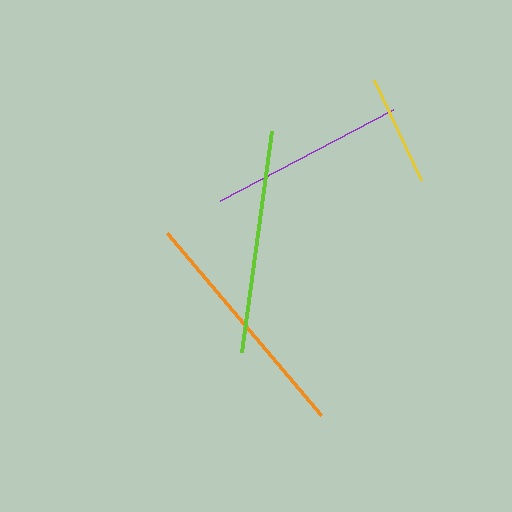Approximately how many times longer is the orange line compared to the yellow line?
The orange line is approximately 2.2 times the length of the yellow line.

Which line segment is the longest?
The orange line is the longest at approximately 239 pixels.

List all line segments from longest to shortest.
From longest to shortest: orange, lime, purple, yellow.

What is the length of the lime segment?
The lime segment is approximately 223 pixels long.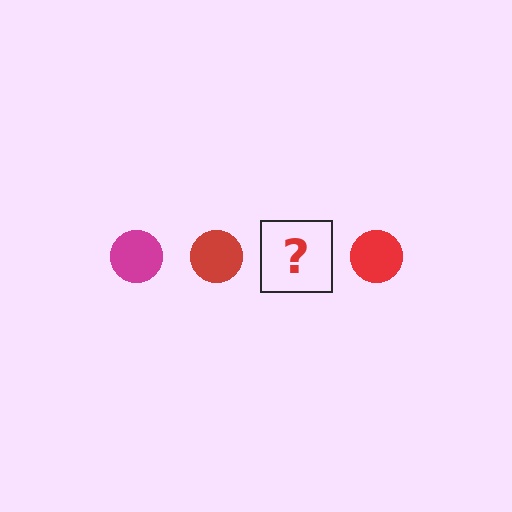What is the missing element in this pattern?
The missing element is a magenta circle.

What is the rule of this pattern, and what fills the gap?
The rule is that the pattern cycles through magenta, red circles. The gap should be filled with a magenta circle.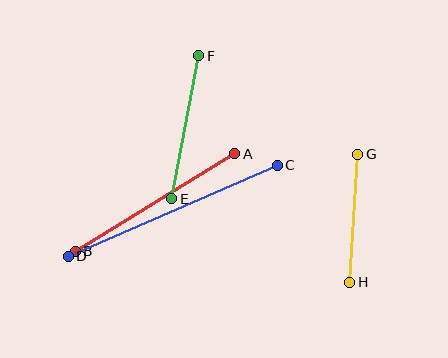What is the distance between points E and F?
The distance is approximately 145 pixels.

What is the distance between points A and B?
The distance is approximately 187 pixels.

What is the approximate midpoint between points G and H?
The midpoint is at approximately (354, 218) pixels.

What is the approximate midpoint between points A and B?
The midpoint is at approximately (155, 203) pixels.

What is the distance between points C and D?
The distance is approximately 228 pixels.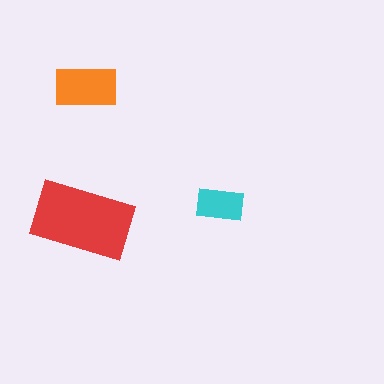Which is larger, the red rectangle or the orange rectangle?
The red one.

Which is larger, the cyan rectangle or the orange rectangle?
The orange one.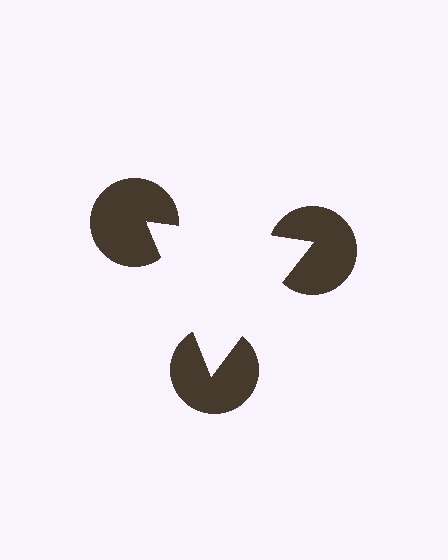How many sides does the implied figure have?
3 sides.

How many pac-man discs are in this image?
There are 3 — one at each vertex of the illusory triangle.